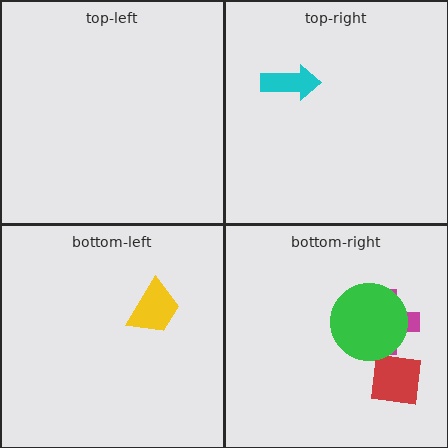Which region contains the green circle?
The bottom-right region.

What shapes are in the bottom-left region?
The yellow trapezoid.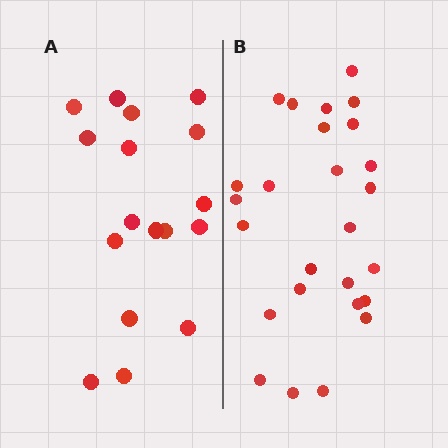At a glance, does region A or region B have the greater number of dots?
Region B (the right region) has more dots.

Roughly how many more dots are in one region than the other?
Region B has roughly 8 or so more dots than region A.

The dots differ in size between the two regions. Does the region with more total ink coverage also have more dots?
No. Region A has more total ink coverage because its dots are larger, but region B actually contains more individual dots. Total area can be misleading — the number of items is what matters here.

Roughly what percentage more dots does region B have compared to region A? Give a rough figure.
About 55% more.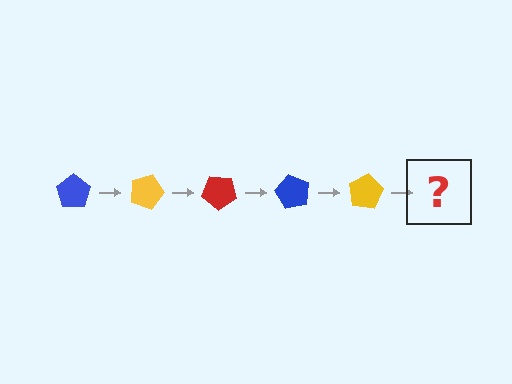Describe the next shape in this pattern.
It should be a red pentagon, rotated 100 degrees from the start.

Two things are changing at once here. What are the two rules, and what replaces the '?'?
The two rules are that it rotates 20 degrees each step and the color cycles through blue, yellow, and red. The '?' should be a red pentagon, rotated 100 degrees from the start.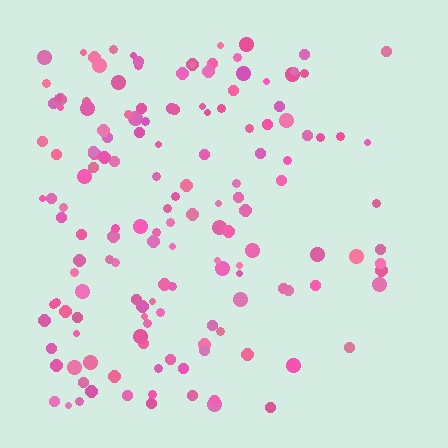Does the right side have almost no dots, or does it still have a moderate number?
Still a moderate number, just noticeably fewer than the left.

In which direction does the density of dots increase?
From right to left, with the left side densest.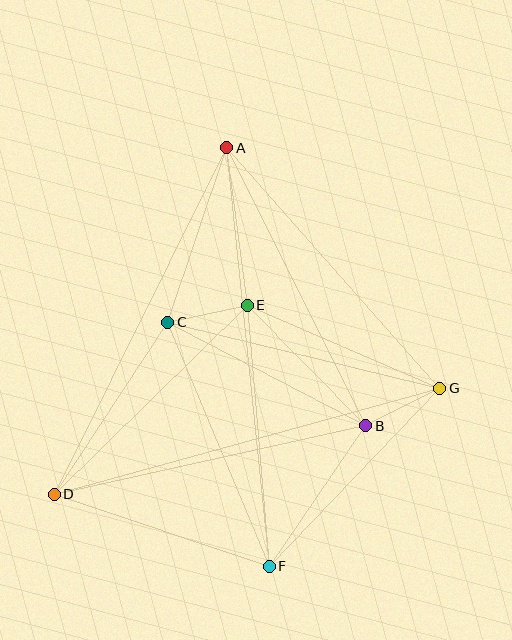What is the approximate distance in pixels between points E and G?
The distance between E and G is approximately 210 pixels.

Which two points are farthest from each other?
Points A and F are farthest from each other.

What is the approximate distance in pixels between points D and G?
The distance between D and G is approximately 400 pixels.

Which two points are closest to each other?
Points C and E are closest to each other.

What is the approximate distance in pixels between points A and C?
The distance between A and C is approximately 184 pixels.